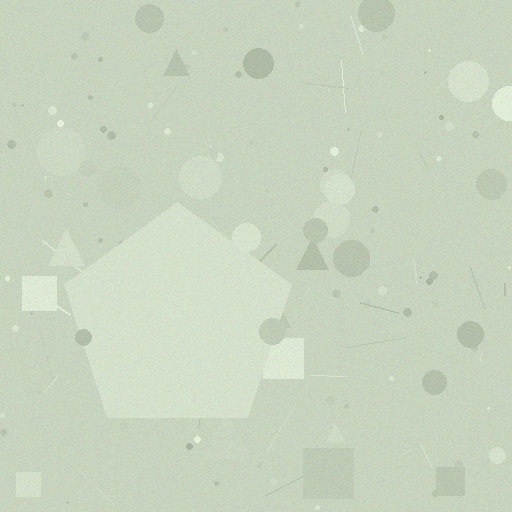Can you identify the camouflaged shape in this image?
The camouflaged shape is a pentagon.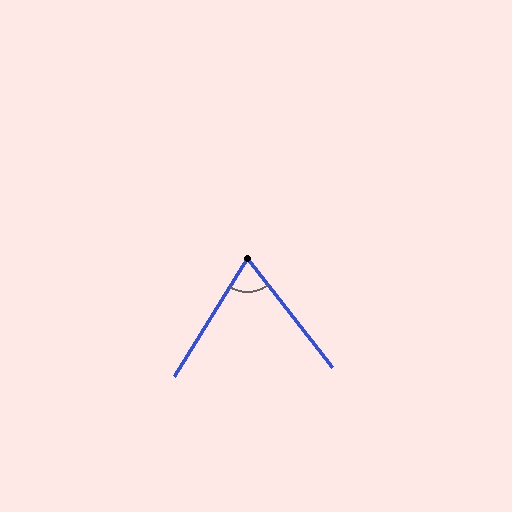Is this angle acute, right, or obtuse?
It is acute.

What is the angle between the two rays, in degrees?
Approximately 70 degrees.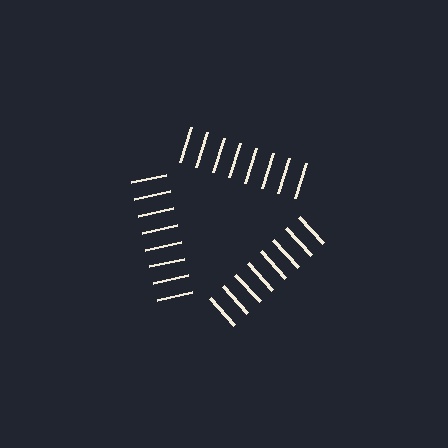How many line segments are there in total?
24 — 8 along each of the 3 edges.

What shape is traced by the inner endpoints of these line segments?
An illusory triangle — the line segments terminate on its edges but no continuous stroke is drawn.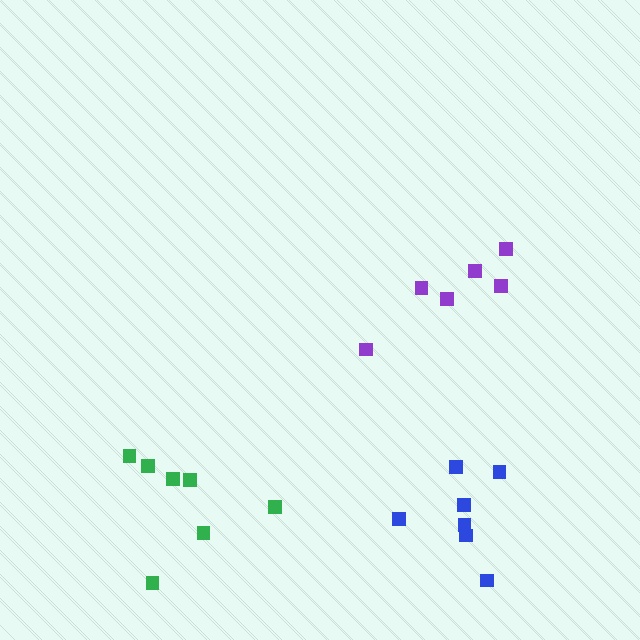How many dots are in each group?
Group 1: 6 dots, Group 2: 7 dots, Group 3: 7 dots (20 total).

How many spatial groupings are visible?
There are 3 spatial groupings.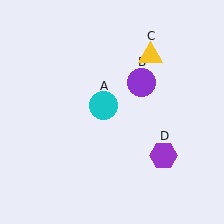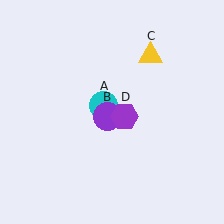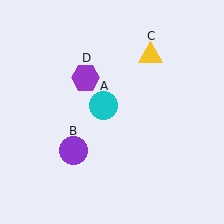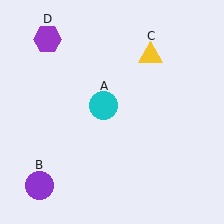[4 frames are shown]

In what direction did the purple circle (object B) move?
The purple circle (object B) moved down and to the left.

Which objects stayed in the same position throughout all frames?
Cyan circle (object A) and yellow triangle (object C) remained stationary.